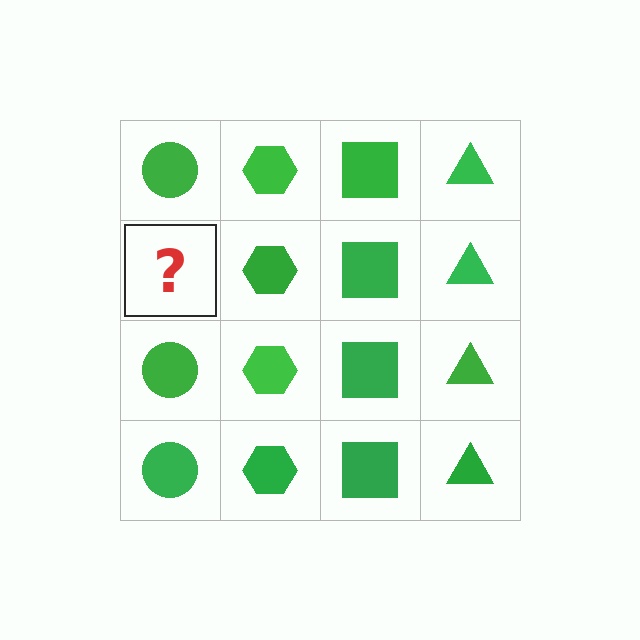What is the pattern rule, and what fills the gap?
The rule is that each column has a consistent shape. The gap should be filled with a green circle.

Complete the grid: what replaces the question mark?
The question mark should be replaced with a green circle.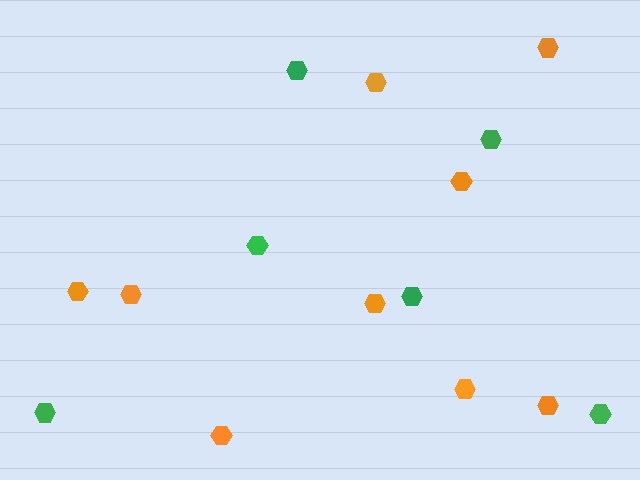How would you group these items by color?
There are 2 groups: one group of green hexagons (6) and one group of orange hexagons (9).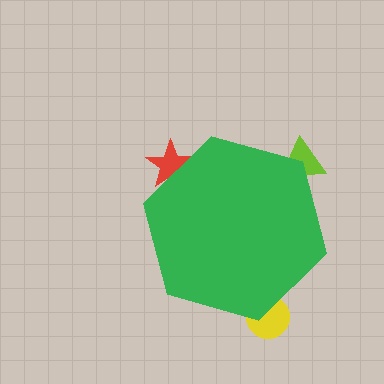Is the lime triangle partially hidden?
Yes, the lime triangle is partially hidden behind the green hexagon.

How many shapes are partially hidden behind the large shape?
3 shapes are partially hidden.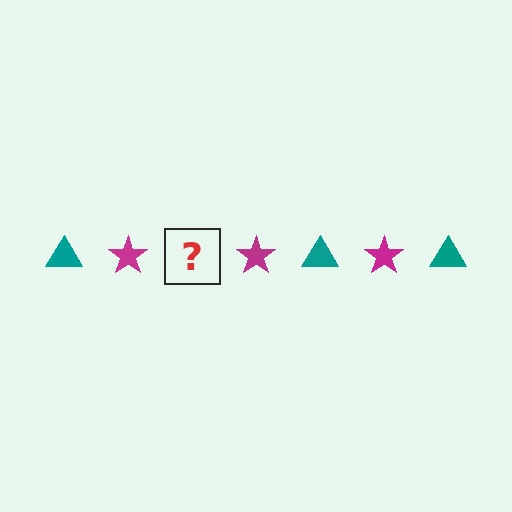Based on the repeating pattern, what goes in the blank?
The blank should be a teal triangle.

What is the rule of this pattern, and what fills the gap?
The rule is that the pattern alternates between teal triangle and magenta star. The gap should be filled with a teal triangle.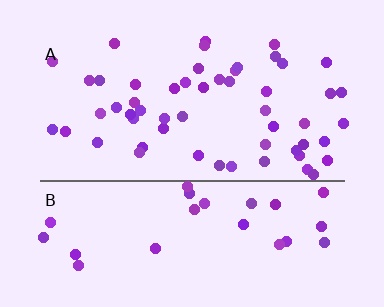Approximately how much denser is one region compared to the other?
Approximately 1.8× — region A over region B.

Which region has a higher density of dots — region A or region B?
A (the top).